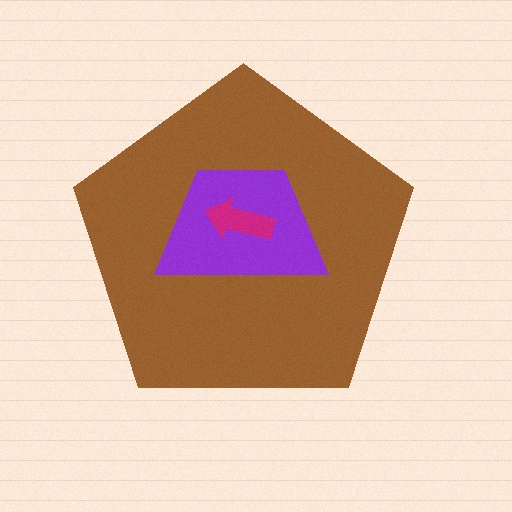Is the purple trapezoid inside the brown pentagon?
Yes.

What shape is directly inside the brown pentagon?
The purple trapezoid.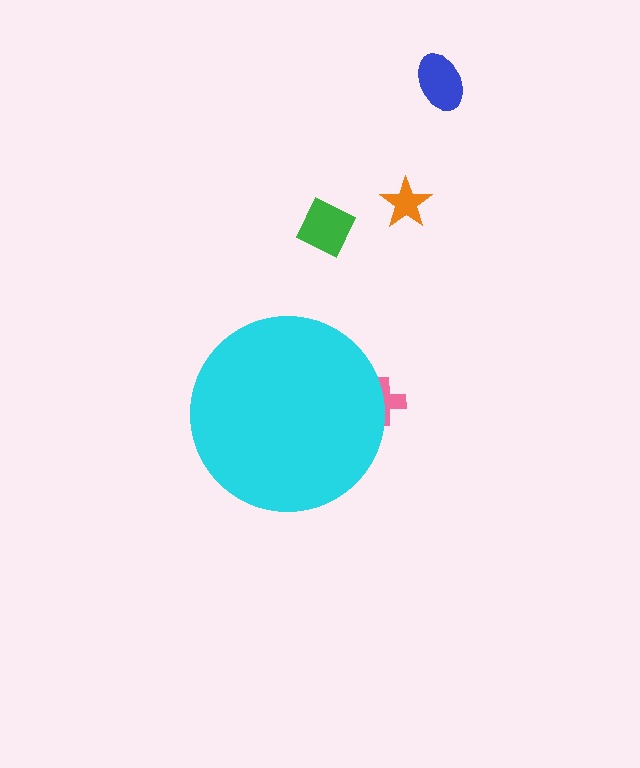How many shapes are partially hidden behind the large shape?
1 shape is partially hidden.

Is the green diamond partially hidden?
No, the green diamond is fully visible.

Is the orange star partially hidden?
No, the orange star is fully visible.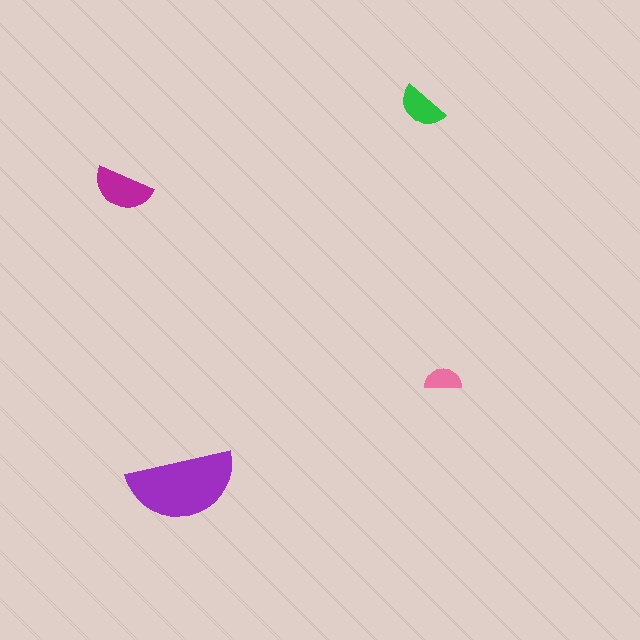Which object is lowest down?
The purple semicircle is bottommost.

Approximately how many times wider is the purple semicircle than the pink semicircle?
About 3 times wider.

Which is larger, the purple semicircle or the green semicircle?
The purple one.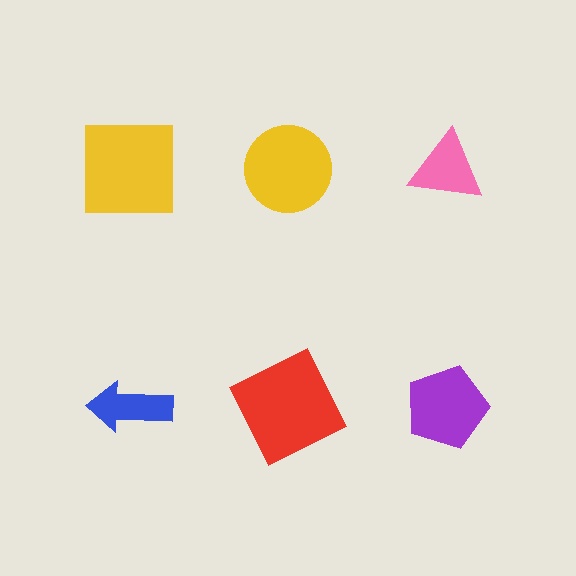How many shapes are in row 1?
3 shapes.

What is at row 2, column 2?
A red square.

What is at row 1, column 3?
A pink triangle.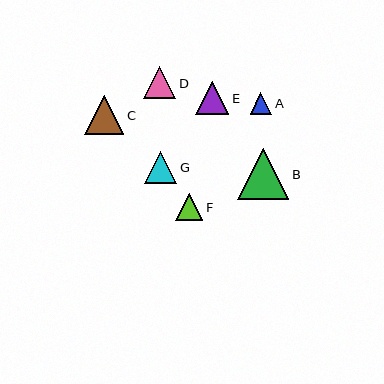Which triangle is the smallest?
Triangle A is the smallest with a size of approximately 22 pixels.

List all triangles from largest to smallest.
From largest to smallest: B, C, E, G, D, F, A.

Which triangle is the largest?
Triangle B is the largest with a size of approximately 51 pixels.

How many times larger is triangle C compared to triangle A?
Triangle C is approximately 1.8 times the size of triangle A.